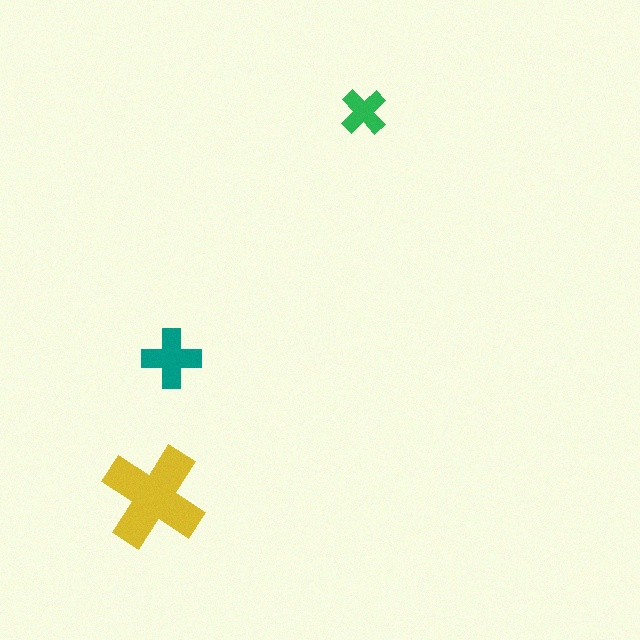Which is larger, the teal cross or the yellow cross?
The yellow one.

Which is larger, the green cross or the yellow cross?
The yellow one.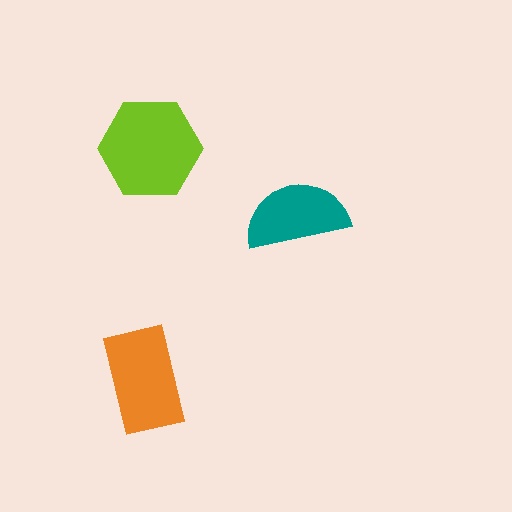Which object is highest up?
The lime hexagon is topmost.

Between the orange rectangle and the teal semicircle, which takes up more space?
The orange rectangle.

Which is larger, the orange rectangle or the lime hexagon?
The lime hexagon.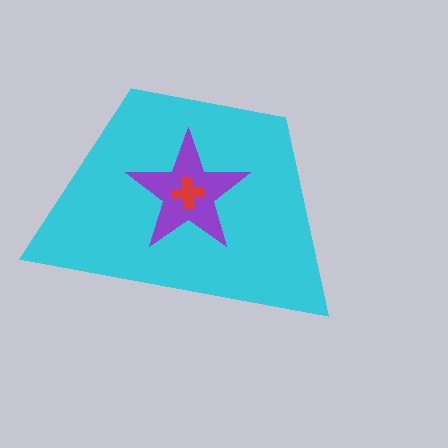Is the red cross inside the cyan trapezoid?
Yes.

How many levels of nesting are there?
3.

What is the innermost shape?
The red cross.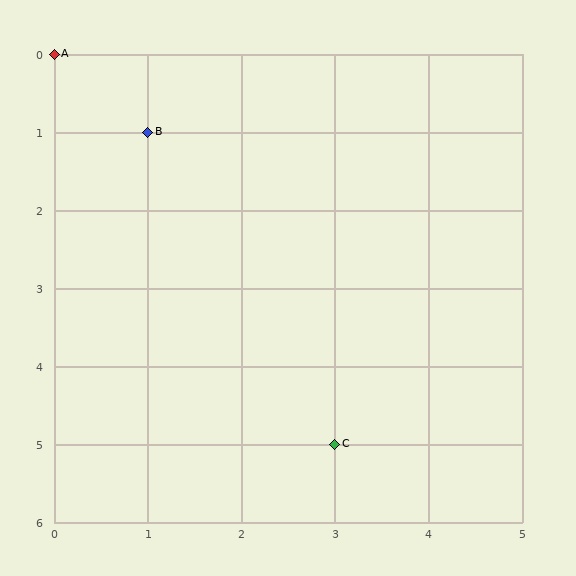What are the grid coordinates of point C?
Point C is at grid coordinates (3, 5).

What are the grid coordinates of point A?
Point A is at grid coordinates (0, 0).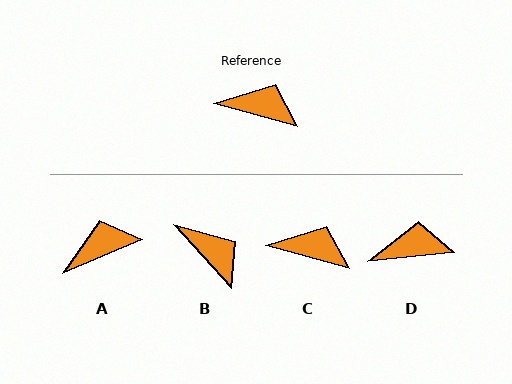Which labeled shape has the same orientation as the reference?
C.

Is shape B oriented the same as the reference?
No, it is off by about 33 degrees.